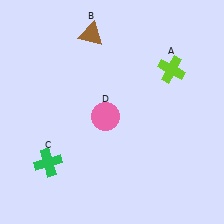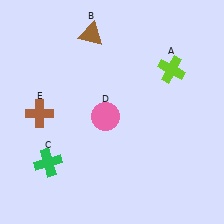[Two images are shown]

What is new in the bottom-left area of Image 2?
A brown cross (E) was added in the bottom-left area of Image 2.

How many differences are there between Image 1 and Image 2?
There is 1 difference between the two images.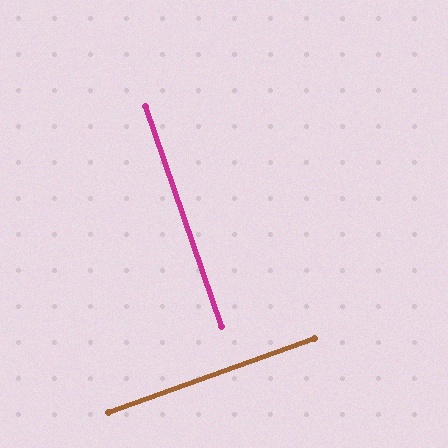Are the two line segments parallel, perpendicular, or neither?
Perpendicular — they meet at approximately 89°.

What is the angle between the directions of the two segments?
Approximately 89 degrees.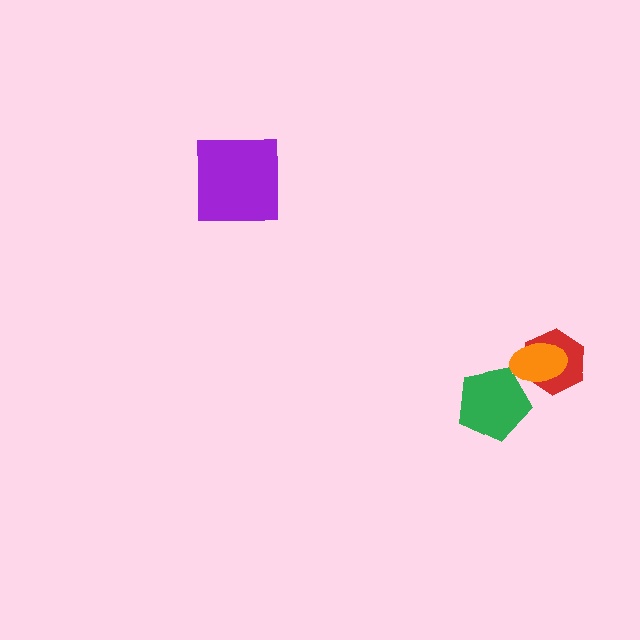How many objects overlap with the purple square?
0 objects overlap with the purple square.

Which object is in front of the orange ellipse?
The green pentagon is in front of the orange ellipse.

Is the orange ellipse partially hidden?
Yes, it is partially covered by another shape.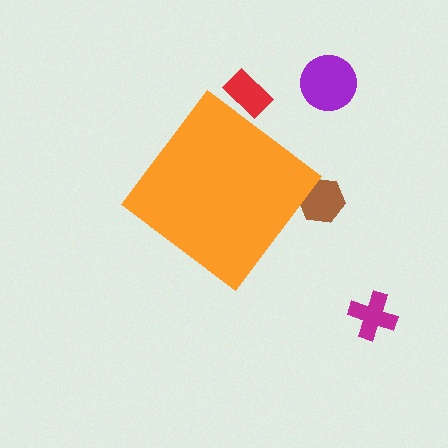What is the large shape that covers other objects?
An orange diamond.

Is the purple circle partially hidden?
No, the purple circle is fully visible.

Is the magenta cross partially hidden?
No, the magenta cross is fully visible.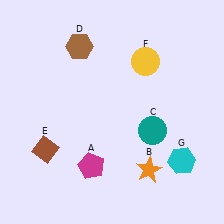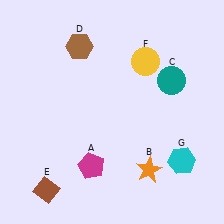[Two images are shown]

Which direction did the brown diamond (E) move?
The brown diamond (E) moved down.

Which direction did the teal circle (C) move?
The teal circle (C) moved up.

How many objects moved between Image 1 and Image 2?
2 objects moved between the two images.